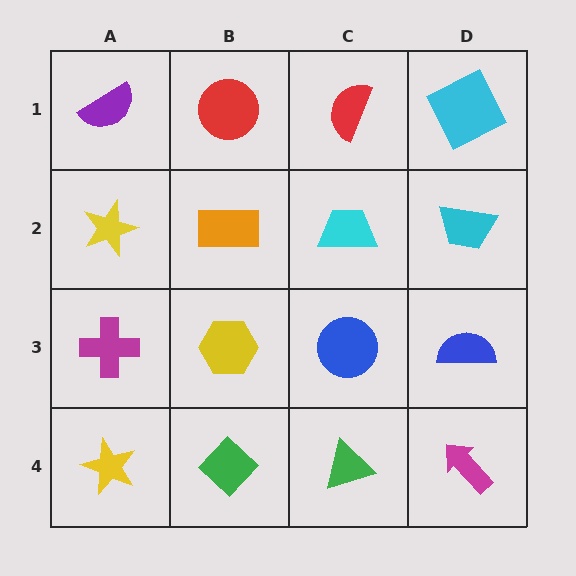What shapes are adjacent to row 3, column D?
A cyan trapezoid (row 2, column D), a magenta arrow (row 4, column D), a blue circle (row 3, column C).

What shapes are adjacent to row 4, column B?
A yellow hexagon (row 3, column B), a yellow star (row 4, column A), a green triangle (row 4, column C).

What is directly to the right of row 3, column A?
A yellow hexagon.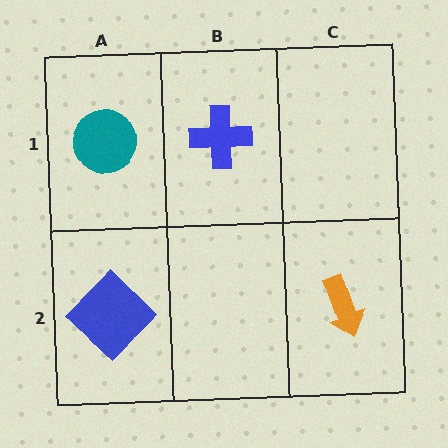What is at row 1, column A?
A teal circle.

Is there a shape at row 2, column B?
No, that cell is empty.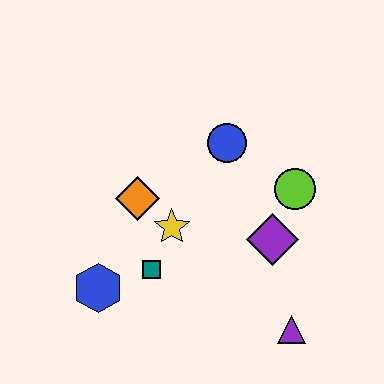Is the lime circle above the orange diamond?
Yes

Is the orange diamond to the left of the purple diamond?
Yes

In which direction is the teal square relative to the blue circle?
The teal square is below the blue circle.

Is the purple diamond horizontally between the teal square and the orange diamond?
No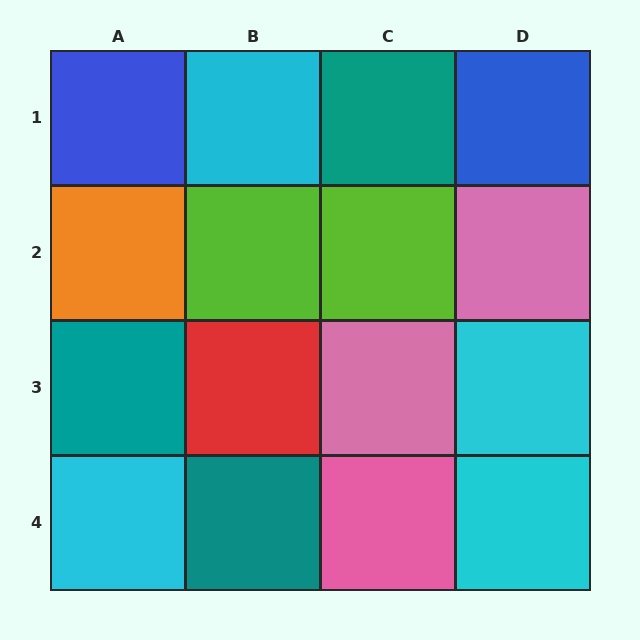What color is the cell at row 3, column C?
Pink.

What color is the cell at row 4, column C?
Pink.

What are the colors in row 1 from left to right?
Blue, cyan, teal, blue.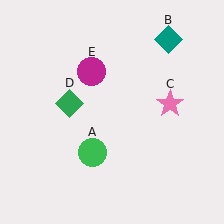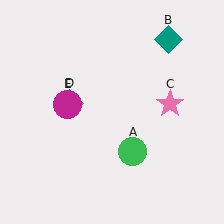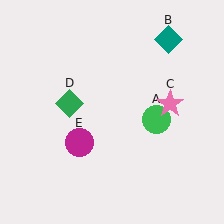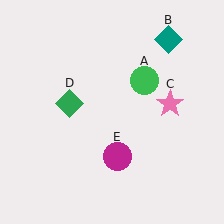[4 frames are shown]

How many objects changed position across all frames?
2 objects changed position: green circle (object A), magenta circle (object E).